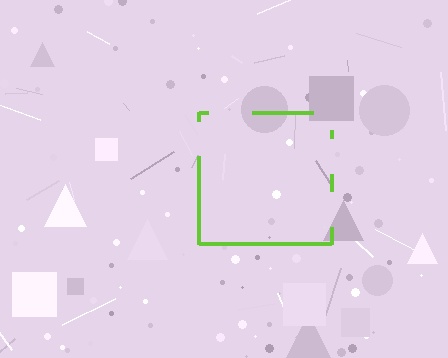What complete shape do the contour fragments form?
The contour fragments form a square.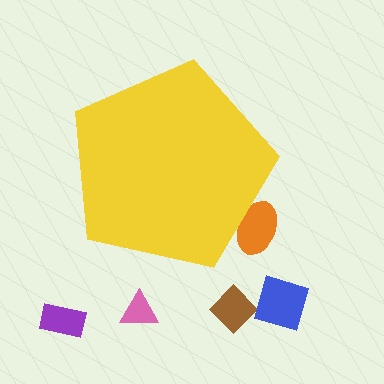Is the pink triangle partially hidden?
No, the pink triangle is fully visible.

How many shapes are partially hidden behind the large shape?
1 shape is partially hidden.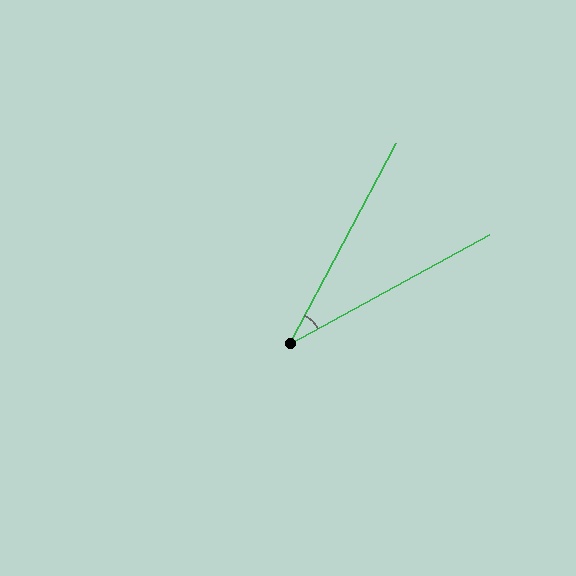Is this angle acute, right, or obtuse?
It is acute.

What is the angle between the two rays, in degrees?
Approximately 33 degrees.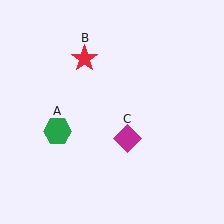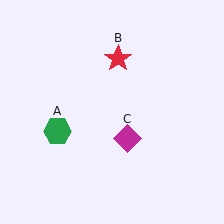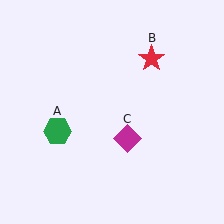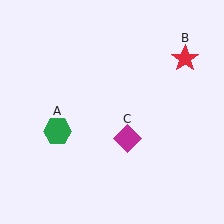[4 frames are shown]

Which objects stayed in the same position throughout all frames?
Green hexagon (object A) and magenta diamond (object C) remained stationary.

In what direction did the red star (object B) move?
The red star (object B) moved right.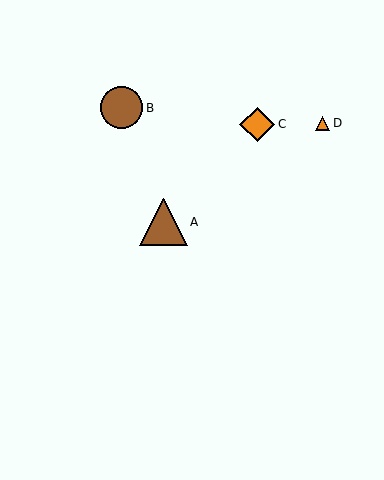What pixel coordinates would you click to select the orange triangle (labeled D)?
Click at (323, 123) to select the orange triangle D.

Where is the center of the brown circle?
The center of the brown circle is at (122, 108).